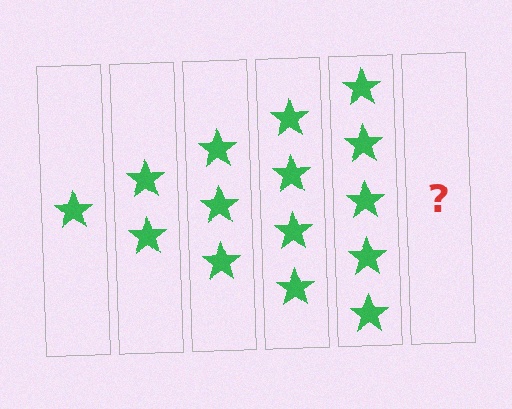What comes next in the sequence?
The next element should be 6 stars.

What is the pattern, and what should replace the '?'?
The pattern is that each step adds one more star. The '?' should be 6 stars.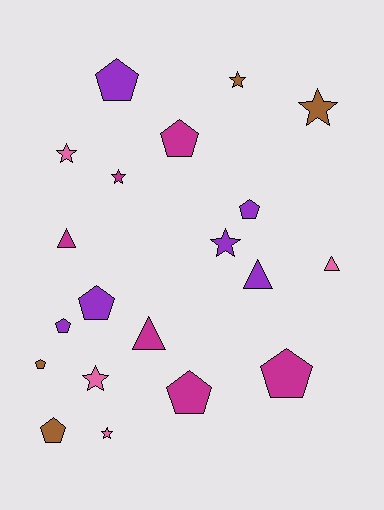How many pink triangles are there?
There is 1 pink triangle.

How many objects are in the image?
There are 20 objects.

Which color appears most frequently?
Purple, with 6 objects.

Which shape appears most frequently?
Pentagon, with 9 objects.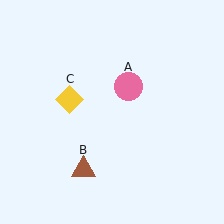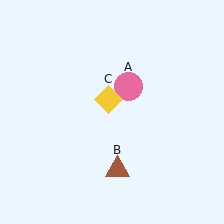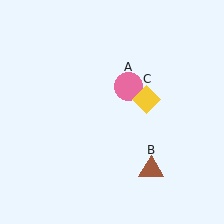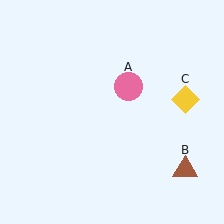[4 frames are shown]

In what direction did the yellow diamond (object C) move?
The yellow diamond (object C) moved right.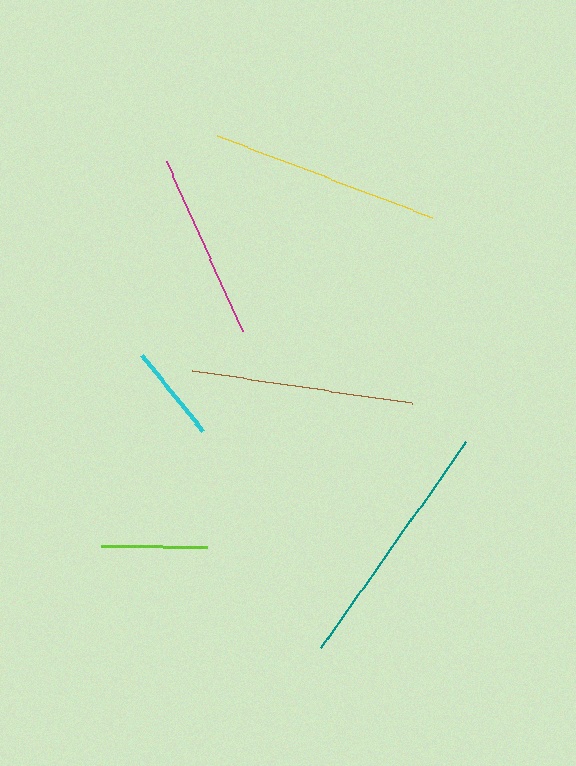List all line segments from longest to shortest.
From longest to shortest: teal, yellow, brown, magenta, lime, cyan.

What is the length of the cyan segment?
The cyan segment is approximately 97 pixels long.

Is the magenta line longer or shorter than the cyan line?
The magenta line is longer than the cyan line.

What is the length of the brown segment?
The brown segment is approximately 223 pixels long.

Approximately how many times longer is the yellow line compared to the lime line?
The yellow line is approximately 2.1 times the length of the lime line.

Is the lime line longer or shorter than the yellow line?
The yellow line is longer than the lime line.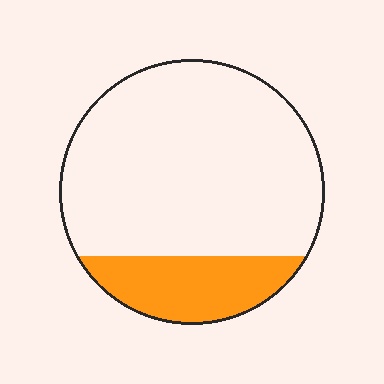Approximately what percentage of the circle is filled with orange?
Approximately 20%.